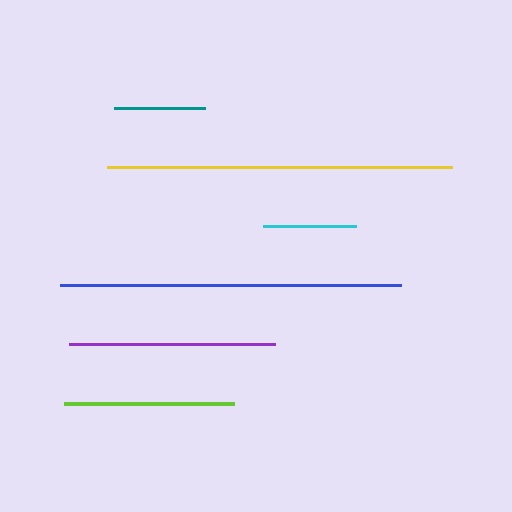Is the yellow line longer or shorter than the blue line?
The yellow line is longer than the blue line.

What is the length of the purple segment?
The purple segment is approximately 206 pixels long.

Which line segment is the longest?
The yellow line is the longest at approximately 345 pixels.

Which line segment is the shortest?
The teal line is the shortest at approximately 91 pixels.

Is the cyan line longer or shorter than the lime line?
The lime line is longer than the cyan line.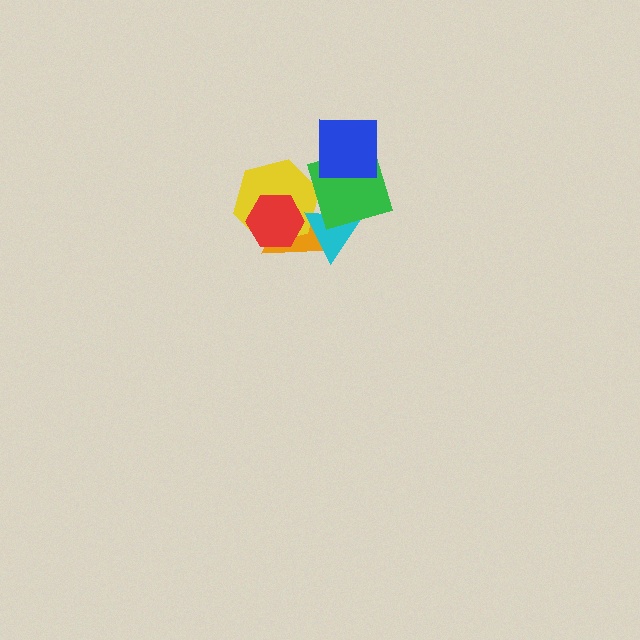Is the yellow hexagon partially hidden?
Yes, it is partially covered by another shape.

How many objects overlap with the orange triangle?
4 objects overlap with the orange triangle.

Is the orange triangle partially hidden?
Yes, it is partially covered by another shape.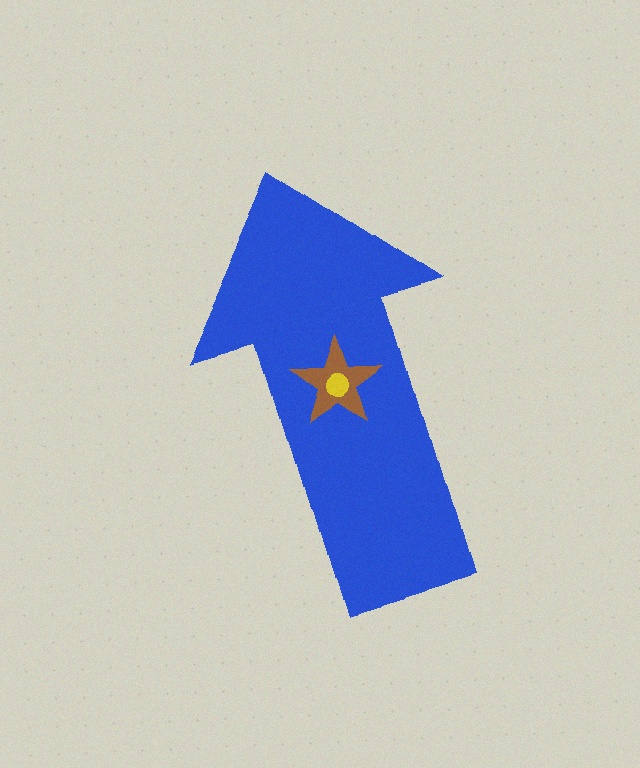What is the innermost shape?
The yellow circle.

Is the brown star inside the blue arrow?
Yes.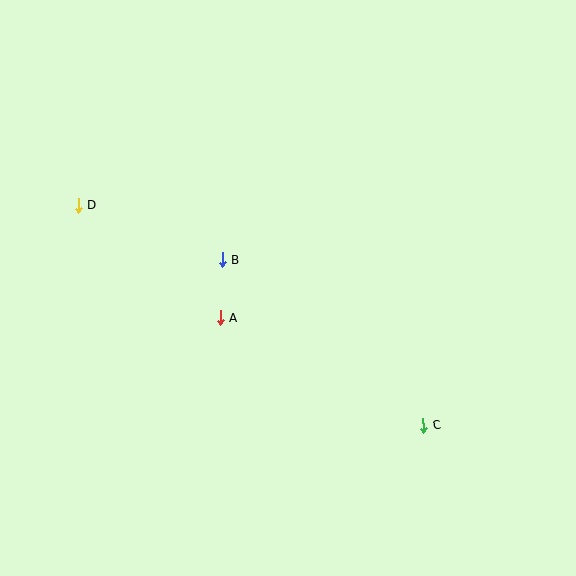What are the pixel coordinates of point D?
Point D is at (79, 206).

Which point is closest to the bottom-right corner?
Point C is closest to the bottom-right corner.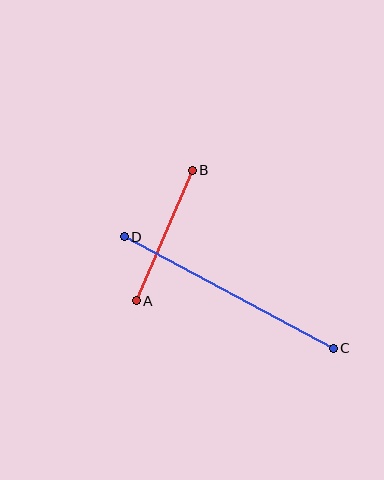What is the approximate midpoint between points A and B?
The midpoint is at approximately (164, 236) pixels.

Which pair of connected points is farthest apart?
Points C and D are farthest apart.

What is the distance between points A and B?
The distance is approximately 142 pixels.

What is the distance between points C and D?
The distance is approximately 237 pixels.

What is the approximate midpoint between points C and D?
The midpoint is at approximately (229, 293) pixels.